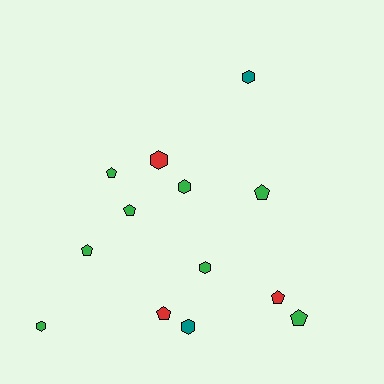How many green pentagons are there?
There are 5 green pentagons.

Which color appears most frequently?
Green, with 8 objects.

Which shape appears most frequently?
Pentagon, with 7 objects.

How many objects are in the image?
There are 13 objects.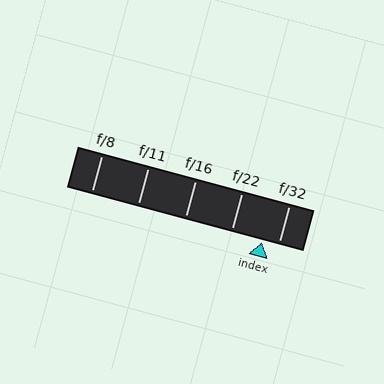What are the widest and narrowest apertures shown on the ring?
The widest aperture shown is f/8 and the narrowest is f/32.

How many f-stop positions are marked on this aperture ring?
There are 5 f-stop positions marked.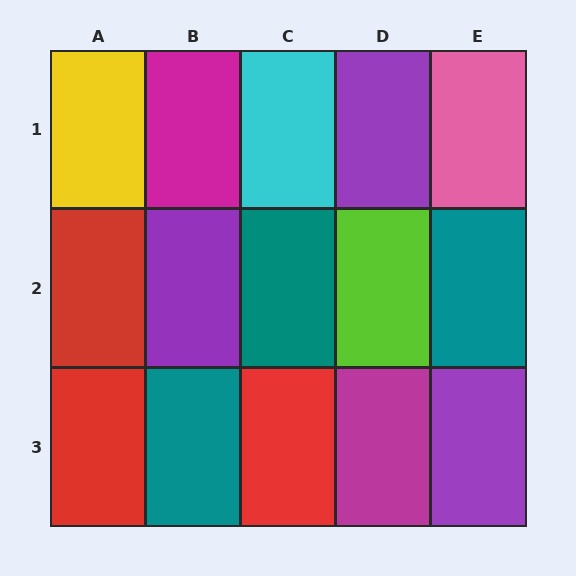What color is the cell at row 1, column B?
Magenta.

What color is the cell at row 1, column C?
Cyan.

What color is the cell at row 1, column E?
Pink.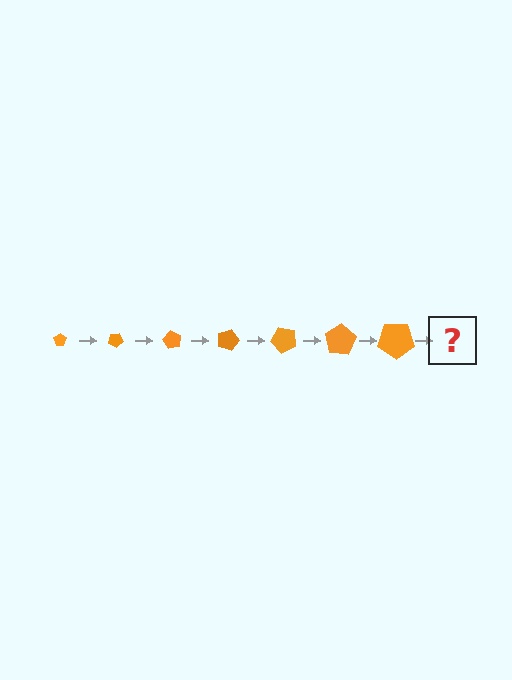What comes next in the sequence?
The next element should be a pentagon, larger than the previous one and rotated 210 degrees from the start.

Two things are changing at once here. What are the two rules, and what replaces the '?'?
The two rules are that the pentagon grows larger each step and it rotates 30 degrees each step. The '?' should be a pentagon, larger than the previous one and rotated 210 degrees from the start.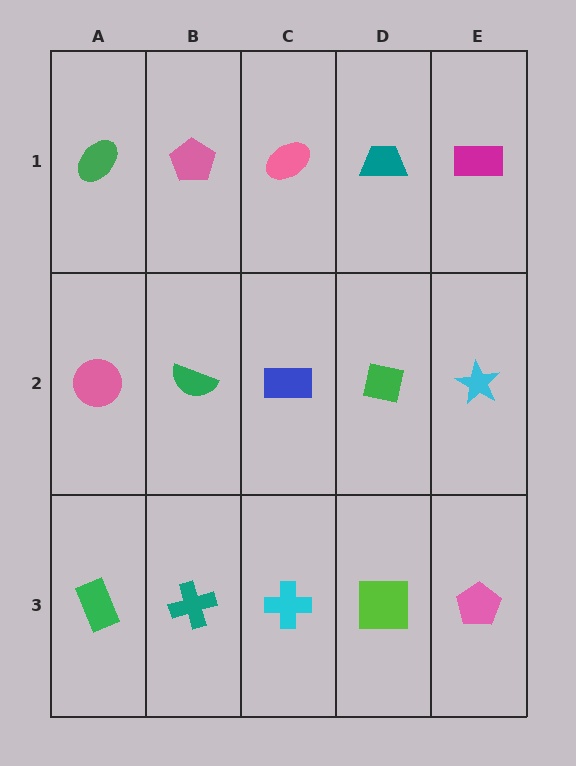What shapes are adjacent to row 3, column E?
A cyan star (row 2, column E), a lime square (row 3, column D).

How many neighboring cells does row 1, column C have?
3.